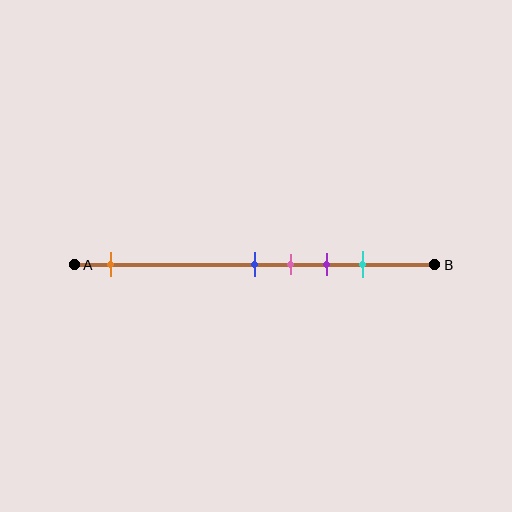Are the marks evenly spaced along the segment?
No, the marks are not evenly spaced.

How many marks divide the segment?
There are 5 marks dividing the segment.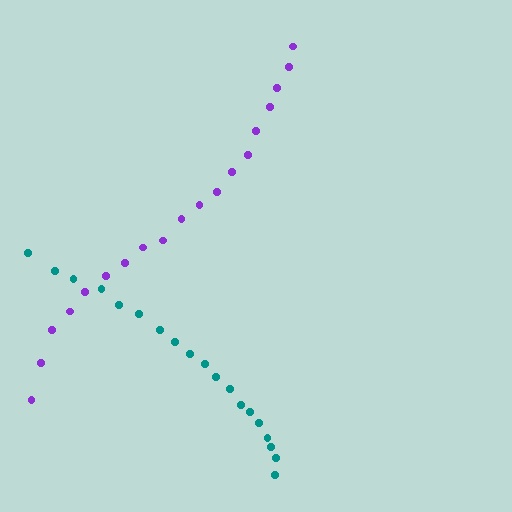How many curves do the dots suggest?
There are 2 distinct paths.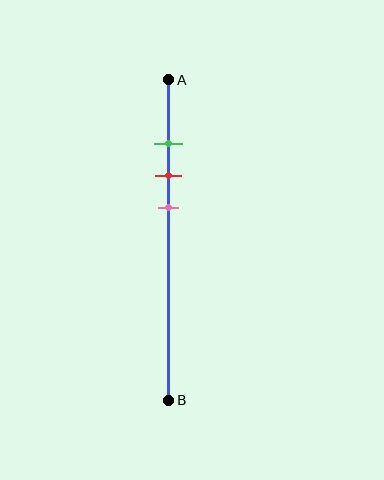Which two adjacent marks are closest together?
The green and red marks are the closest adjacent pair.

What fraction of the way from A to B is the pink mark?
The pink mark is approximately 40% (0.4) of the way from A to B.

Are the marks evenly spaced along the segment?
Yes, the marks are approximately evenly spaced.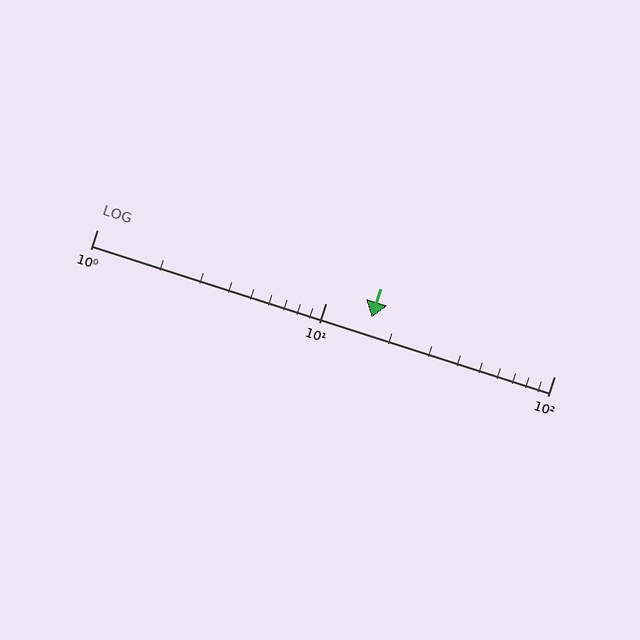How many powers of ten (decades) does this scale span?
The scale spans 2 decades, from 1 to 100.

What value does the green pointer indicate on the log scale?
The pointer indicates approximately 16.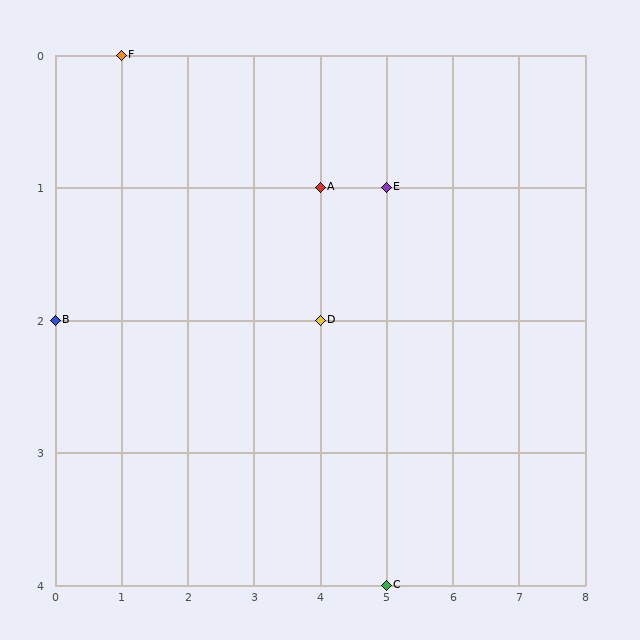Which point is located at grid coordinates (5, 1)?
Point E is at (5, 1).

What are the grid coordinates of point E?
Point E is at grid coordinates (5, 1).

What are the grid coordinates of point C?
Point C is at grid coordinates (5, 4).